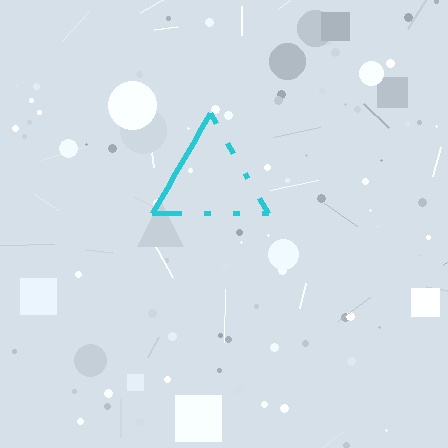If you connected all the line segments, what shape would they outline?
They would outline a triangle.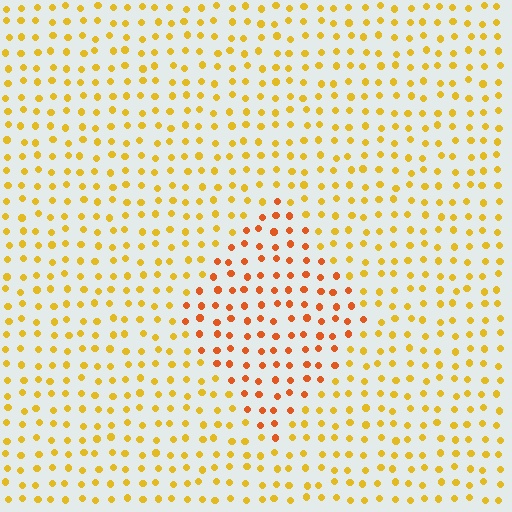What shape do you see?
I see a diamond.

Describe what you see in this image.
The image is filled with small yellow elements in a uniform arrangement. A diamond-shaped region is visible where the elements are tinted to a slightly different hue, forming a subtle color boundary.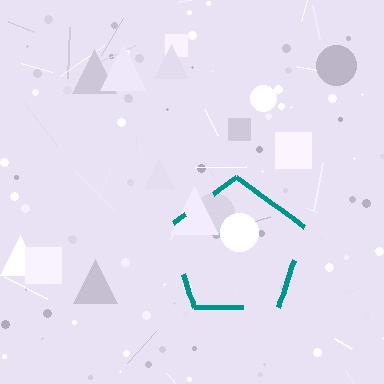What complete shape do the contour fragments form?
The contour fragments form a pentagon.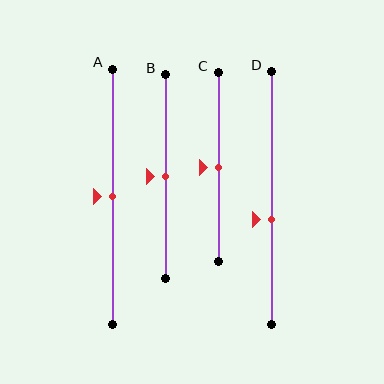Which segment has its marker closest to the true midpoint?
Segment A has its marker closest to the true midpoint.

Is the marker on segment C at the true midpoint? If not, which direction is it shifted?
Yes, the marker on segment C is at the true midpoint.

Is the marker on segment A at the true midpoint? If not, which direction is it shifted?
Yes, the marker on segment A is at the true midpoint.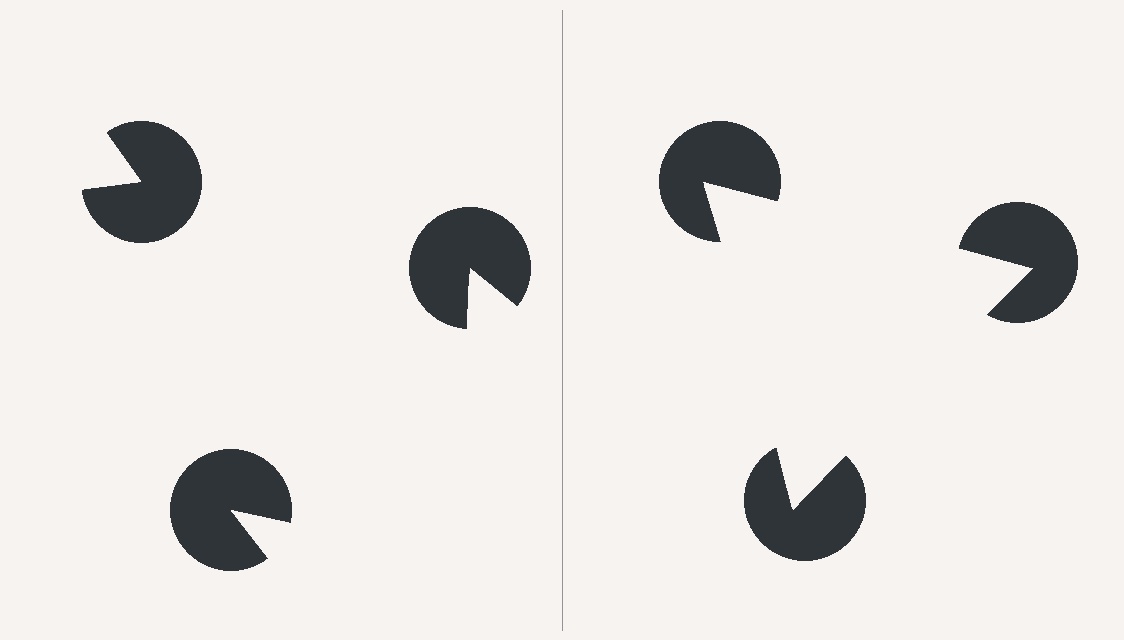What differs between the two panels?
The pac-man discs are positioned identically on both sides; only the wedge orientations differ. On the right they align to a triangle; on the left they are misaligned.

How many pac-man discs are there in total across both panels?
6 — 3 on each side.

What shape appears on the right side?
An illusory triangle.